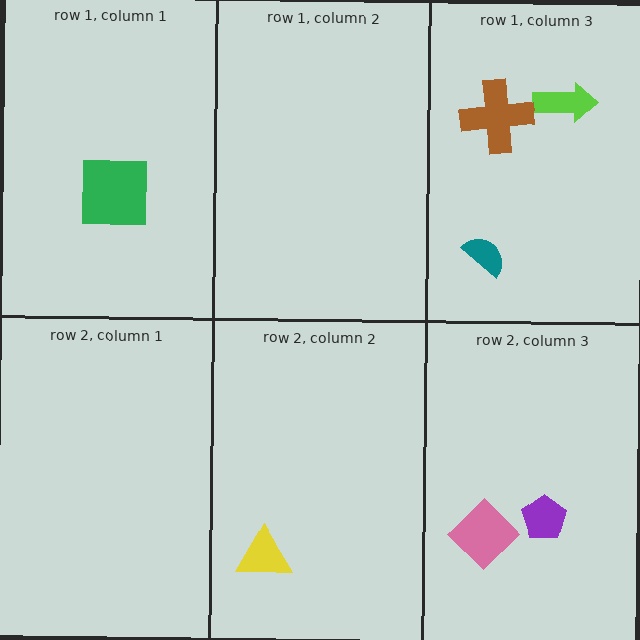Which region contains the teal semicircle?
The row 1, column 3 region.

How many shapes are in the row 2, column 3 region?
2.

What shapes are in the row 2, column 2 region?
The yellow triangle.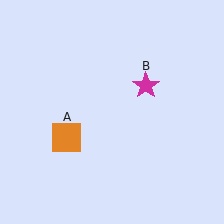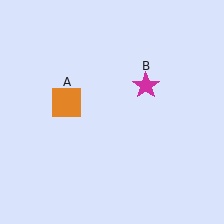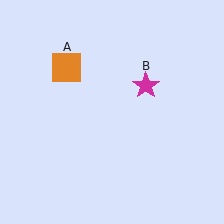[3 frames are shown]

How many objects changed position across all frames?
1 object changed position: orange square (object A).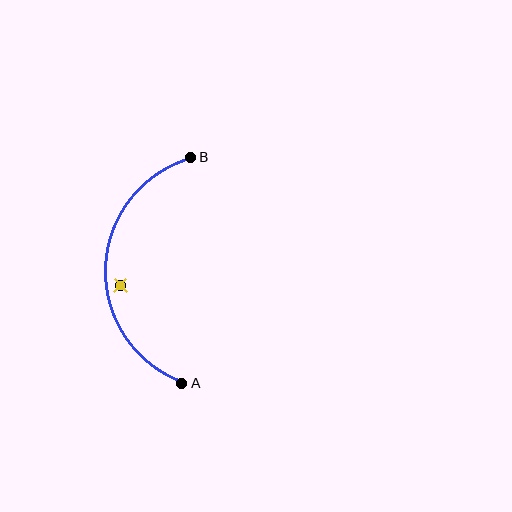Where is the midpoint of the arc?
The arc midpoint is the point on the curve farthest from the straight line joining A and B. It sits to the left of that line.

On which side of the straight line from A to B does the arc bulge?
The arc bulges to the left of the straight line connecting A and B.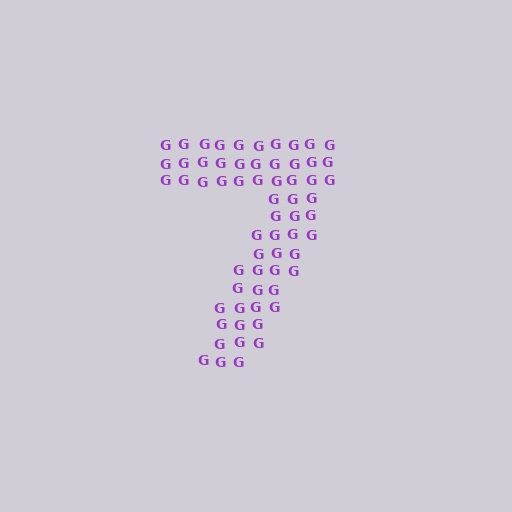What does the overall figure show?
The overall figure shows the digit 7.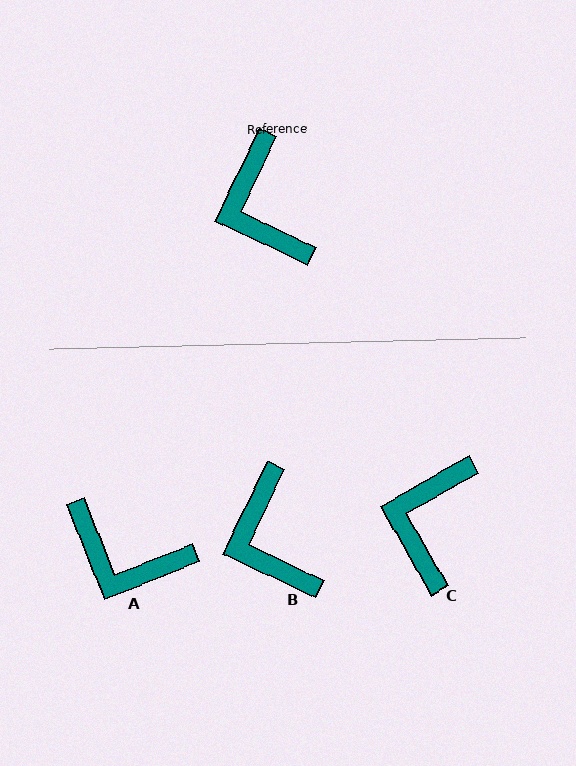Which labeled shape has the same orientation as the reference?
B.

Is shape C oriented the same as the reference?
No, it is off by about 35 degrees.